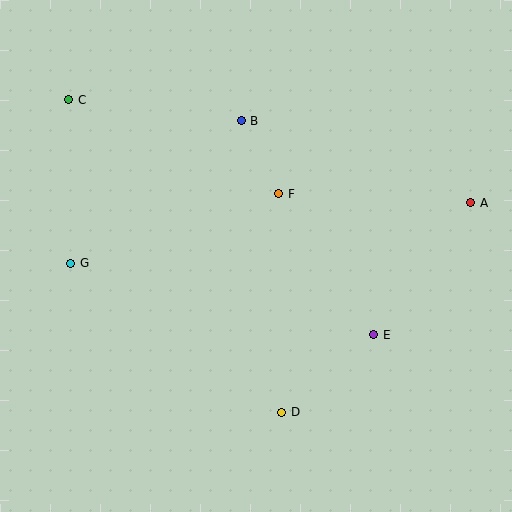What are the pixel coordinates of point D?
Point D is at (281, 412).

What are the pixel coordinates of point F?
Point F is at (279, 194).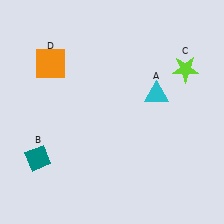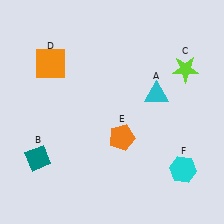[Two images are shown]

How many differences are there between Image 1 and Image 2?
There are 2 differences between the two images.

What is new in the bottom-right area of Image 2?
A cyan hexagon (F) was added in the bottom-right area of Image 2.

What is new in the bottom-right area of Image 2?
An orange pentagon (E) was added in the bottom-right area of Image 2.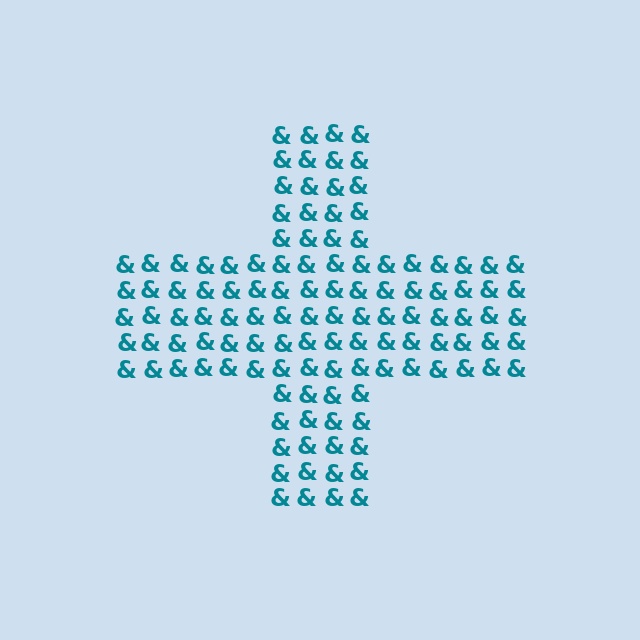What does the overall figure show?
The overall figure shows a cross.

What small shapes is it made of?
It is made of small ampersands.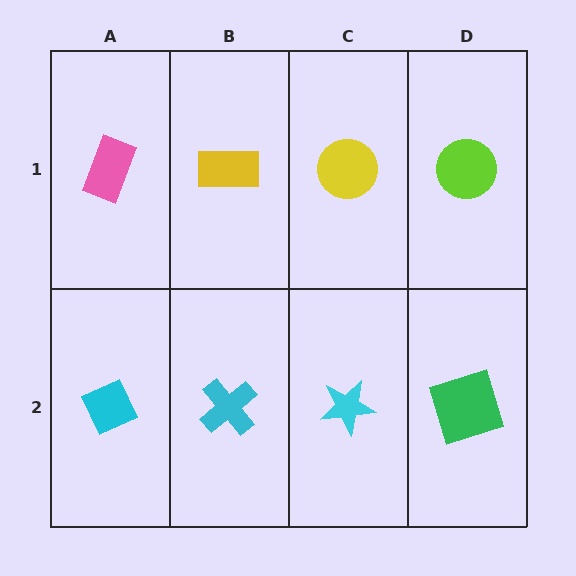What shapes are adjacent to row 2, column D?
A lime circle (row 1, column D), a cyan star (row 2, column C).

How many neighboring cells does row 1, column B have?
3.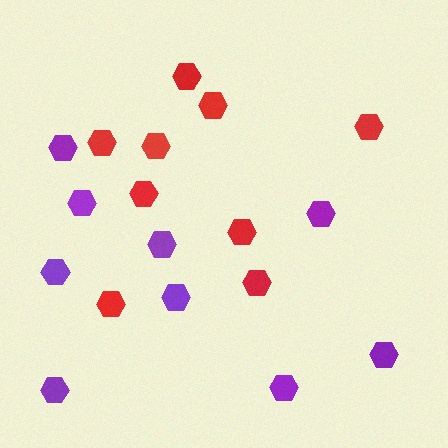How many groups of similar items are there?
There are 2 groups: one group of red hexagons (9) and one group of purple hexagons (9).